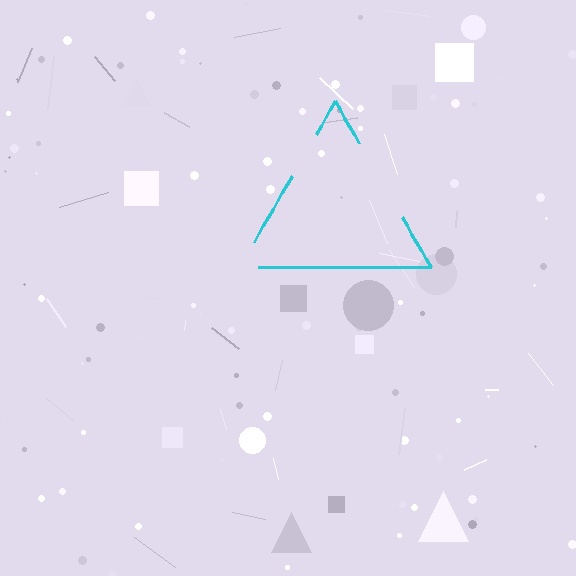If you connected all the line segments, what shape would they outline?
They would outline a triangle.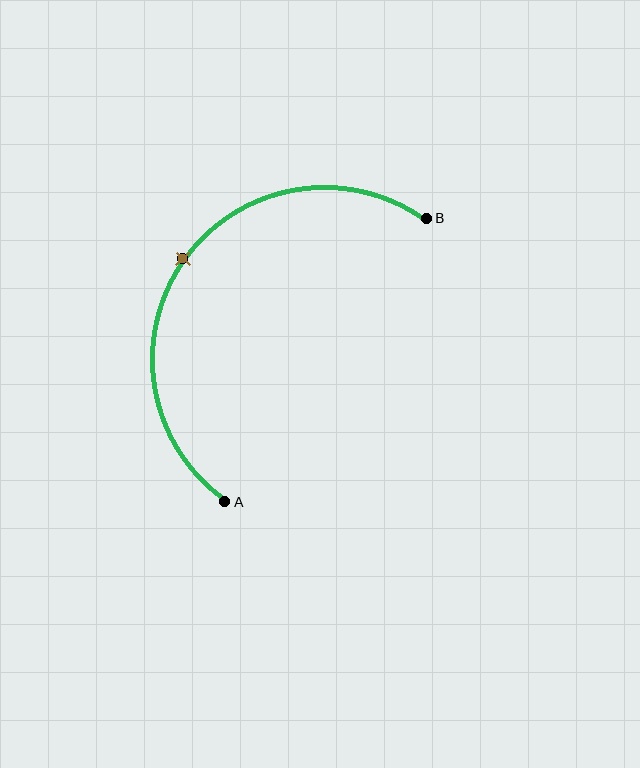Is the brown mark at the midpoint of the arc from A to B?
Yes. The brown mark lies on the arc at equal arc-length from both A and B — it is the arc midpoint.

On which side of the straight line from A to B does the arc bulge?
The arc bulges above and to the left of the straight line connecting A and B.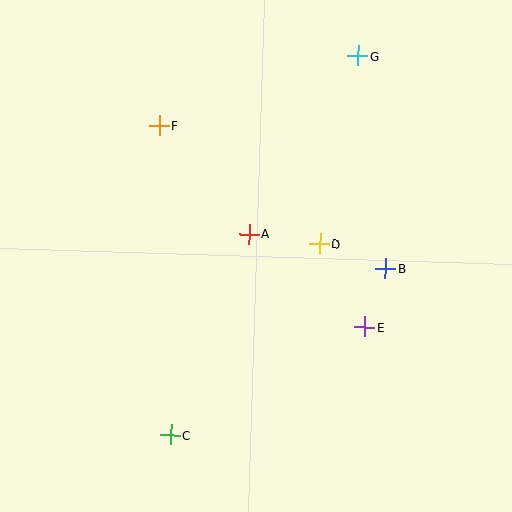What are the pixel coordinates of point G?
Point G is at (358, 56).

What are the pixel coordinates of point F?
Point F is at (159, 126).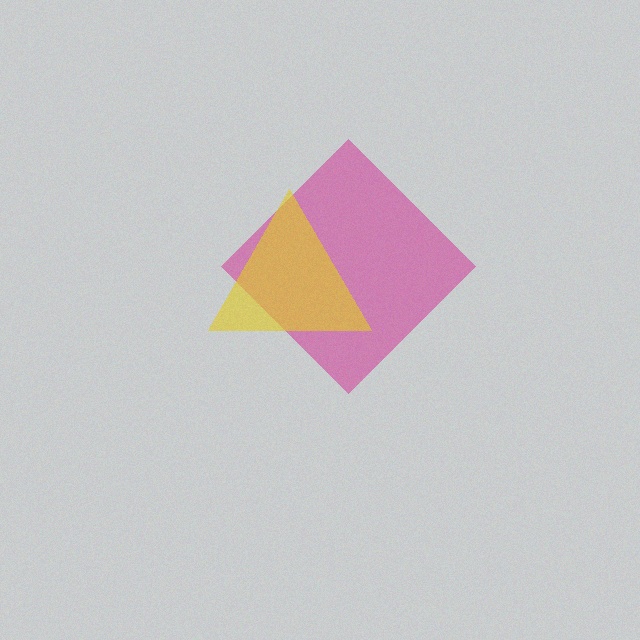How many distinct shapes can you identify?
There are 2 distinct shapes: a magenta diamond, a yellow triangle.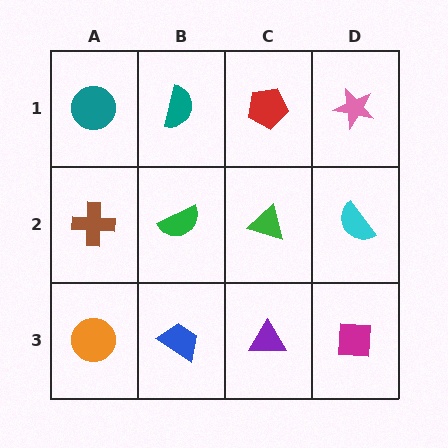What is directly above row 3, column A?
A brown cross.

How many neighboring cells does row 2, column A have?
3.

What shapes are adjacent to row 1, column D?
A cyan semicircle (row 2, column D), a red pentagon (row 1, column C).